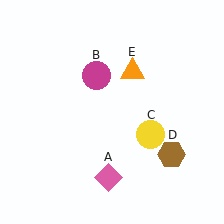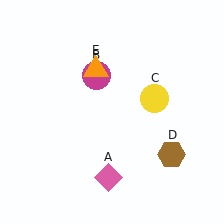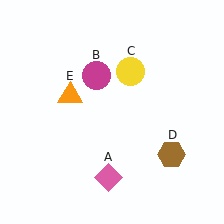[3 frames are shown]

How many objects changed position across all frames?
2 objects changed position: yellow circle (object C), orange triangle (object E).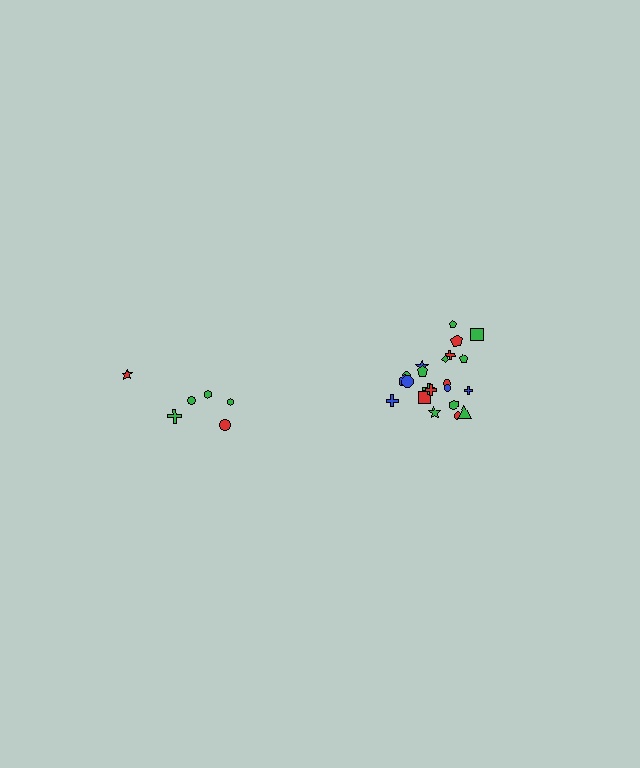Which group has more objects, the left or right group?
The right group.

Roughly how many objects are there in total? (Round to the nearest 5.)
Roughly 30 objects in total.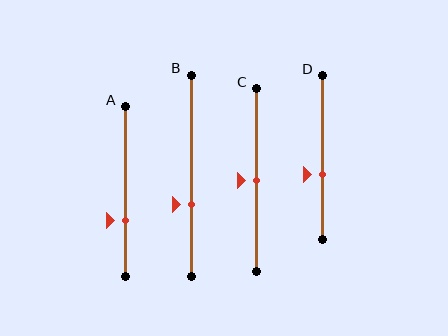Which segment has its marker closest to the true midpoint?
Segment C has its marker closest to the true midpoint.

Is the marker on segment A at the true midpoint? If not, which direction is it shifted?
No, the marker on segment A is shifted downward by about 17% of the segment length.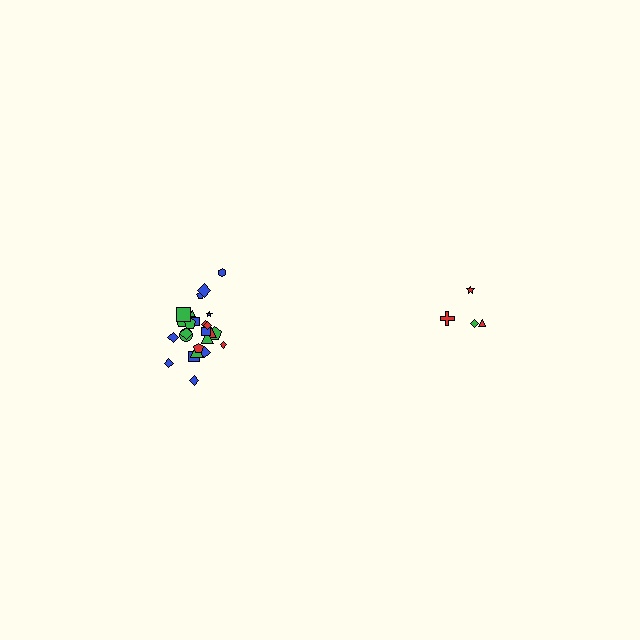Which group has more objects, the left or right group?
The left group.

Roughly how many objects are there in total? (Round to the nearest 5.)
Roughly 30 objects in total.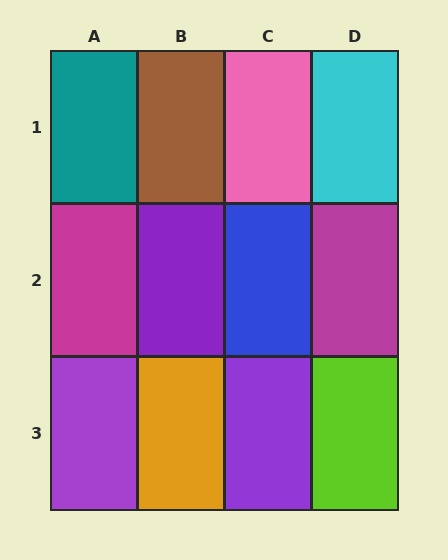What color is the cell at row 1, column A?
Teal.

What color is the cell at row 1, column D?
Cyan.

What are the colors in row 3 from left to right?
Purple, orange, purple, lime.